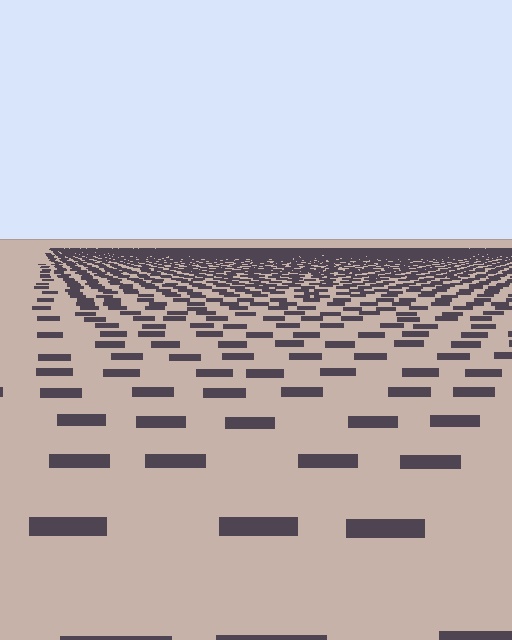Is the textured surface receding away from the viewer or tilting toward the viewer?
The surface is receding away from the viewer. Texture elements get smaller and denser toward the top.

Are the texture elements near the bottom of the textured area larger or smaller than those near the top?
Larger. Near the bottom, elements are closer to the viewer and appear at a bigger on-screen size.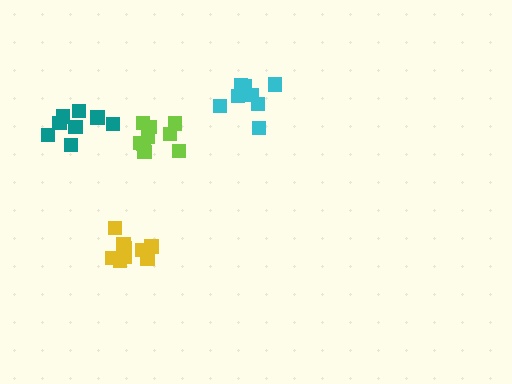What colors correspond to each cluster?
The clusters are colored: lime, yellow, teal, cyan.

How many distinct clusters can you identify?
There are 4 distinct clusters.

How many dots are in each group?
Group 1: 9 dots, Group 2: 9 dots, Group 3: 8 dots, Group 4: 8 dots (34 total).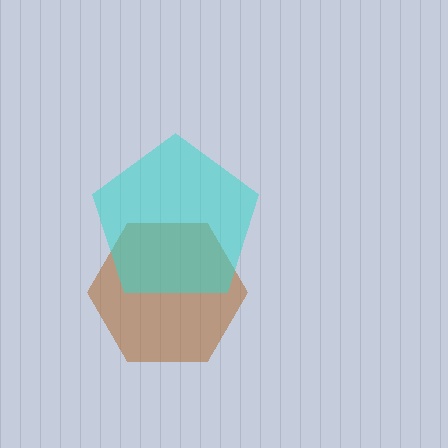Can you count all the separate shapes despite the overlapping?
Yes, there are 2 separate shapes.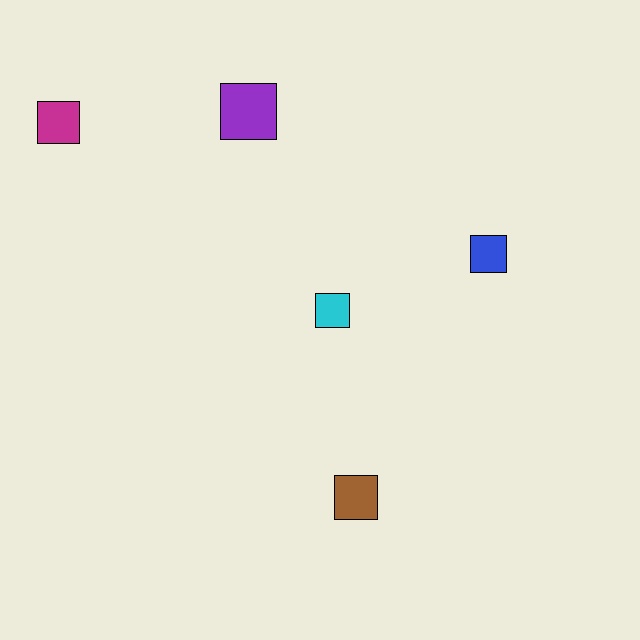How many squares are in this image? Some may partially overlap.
There are 5 squares.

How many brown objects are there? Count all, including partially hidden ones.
There is 1 brown object.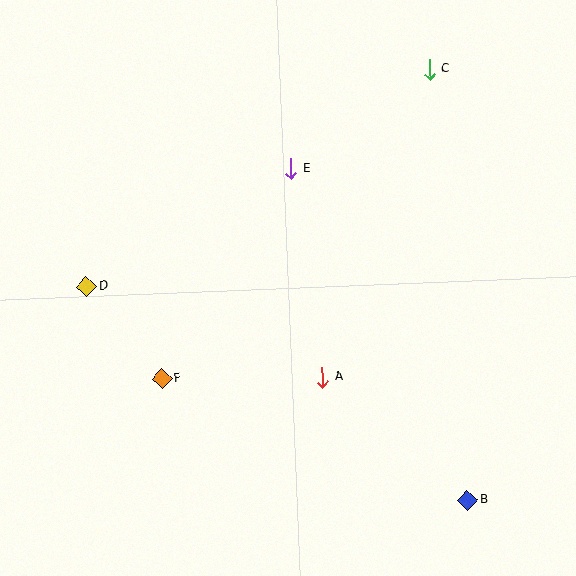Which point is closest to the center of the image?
Point A at (322, 377) is closest to the center.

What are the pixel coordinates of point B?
Point B is at (467, 500).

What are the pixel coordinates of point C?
Point C is at (429, 69).